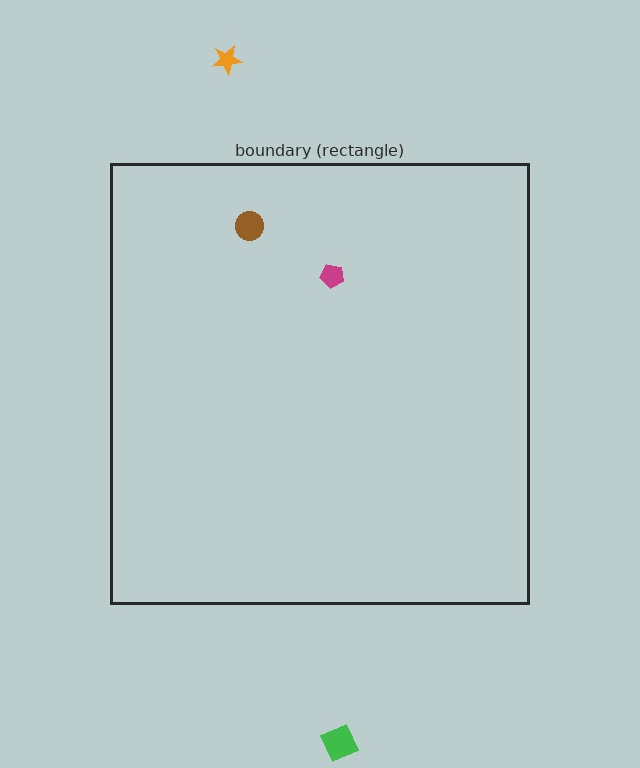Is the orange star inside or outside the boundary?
Outside.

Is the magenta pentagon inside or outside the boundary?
Inside.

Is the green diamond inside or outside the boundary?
Outside.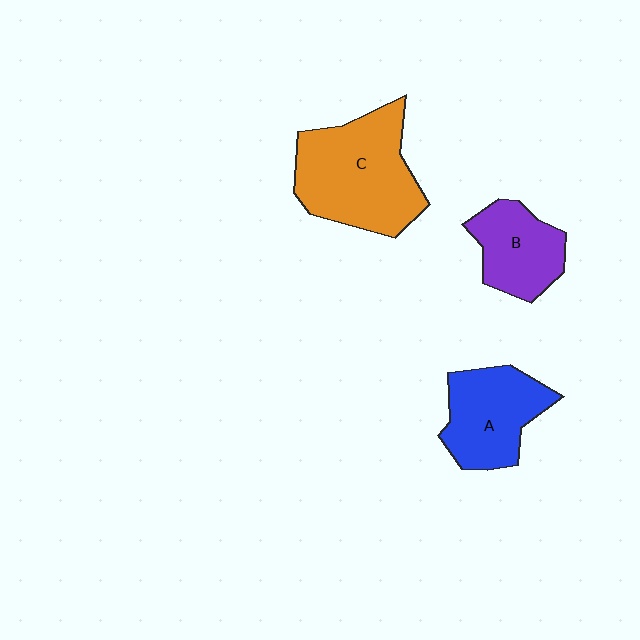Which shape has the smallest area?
Shape B (purple).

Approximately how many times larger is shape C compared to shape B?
Approximately 1.8 times.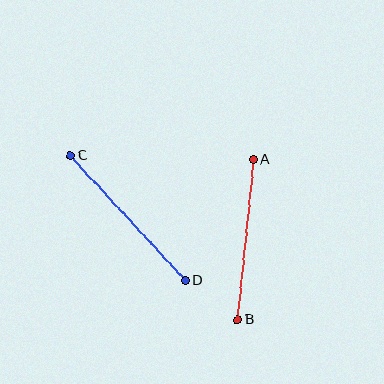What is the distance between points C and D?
The distance is approximately 170 pixels.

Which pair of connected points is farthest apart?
Points C and D are farthest apart.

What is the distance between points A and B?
The distance is approximately 161 pixels.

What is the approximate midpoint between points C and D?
The midpoint is at approximately (128, 218) pixels.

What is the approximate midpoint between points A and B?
The midpoint is at approximately (245, 239) pixels.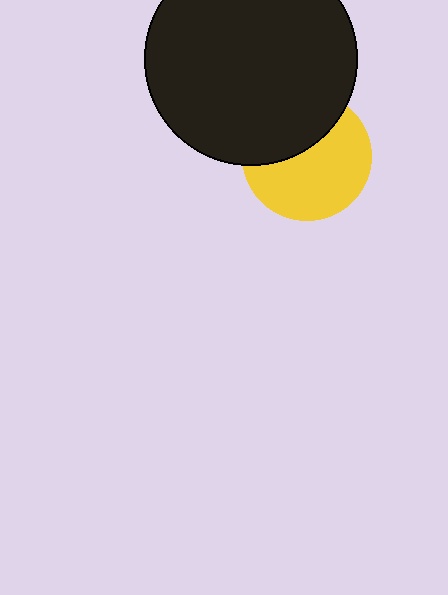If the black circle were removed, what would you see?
You would see the complete yellow circle.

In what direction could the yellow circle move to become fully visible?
The yellow circle could move down. That would shift it out from behind the black circle entirely.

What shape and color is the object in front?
The object in front is a black circle.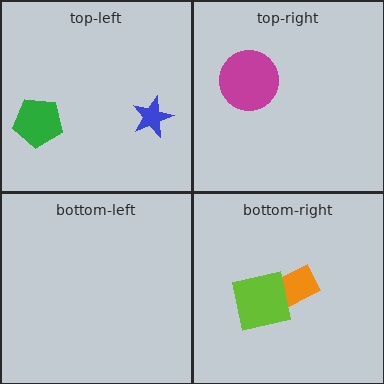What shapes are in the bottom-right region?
The orange rectangle, the lime square.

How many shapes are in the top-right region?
1.